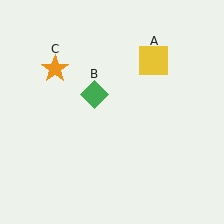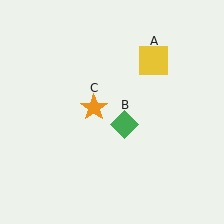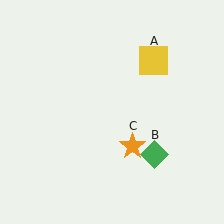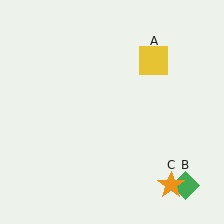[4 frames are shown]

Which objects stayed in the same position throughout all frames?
Yellow square (object A) remained stationary.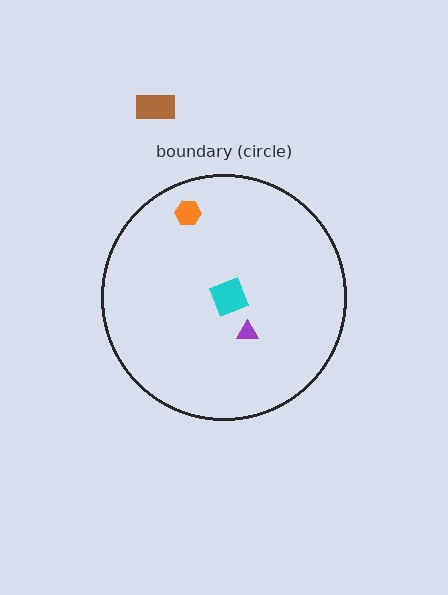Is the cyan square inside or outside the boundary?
Inside.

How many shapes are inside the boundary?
3 inside, 1 outside.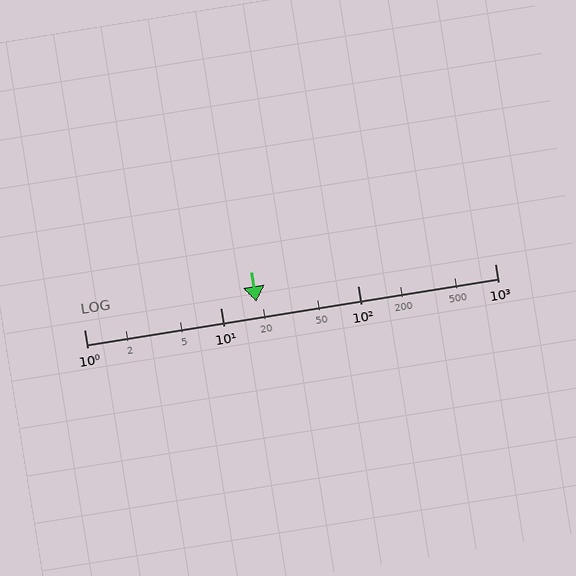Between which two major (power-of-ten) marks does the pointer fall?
The pointer is between 10 and 100.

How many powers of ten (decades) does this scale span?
The scale spans 3 decades, from 1 to 1000.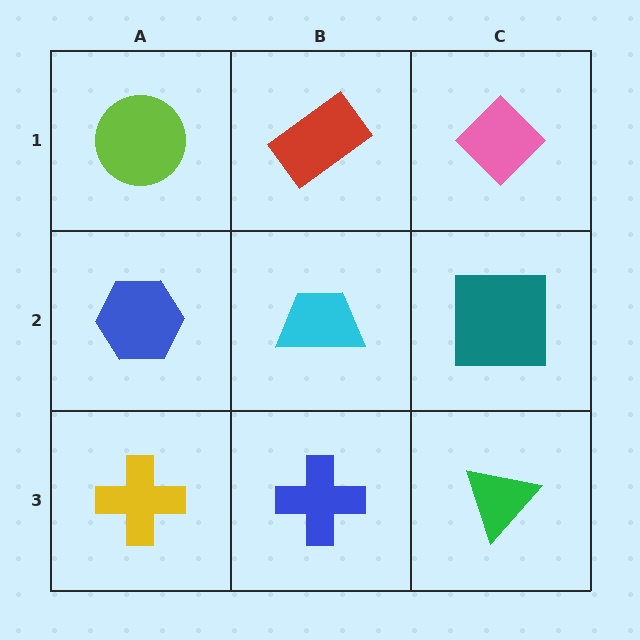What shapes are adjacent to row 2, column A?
A lime circle (row 1, column A), a yellow cross (row 3, column A), a cyan trapezoid (row 2, column B).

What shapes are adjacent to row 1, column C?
A teal square (row 2, column C), a red rectangle (row 1, column B).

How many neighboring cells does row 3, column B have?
3.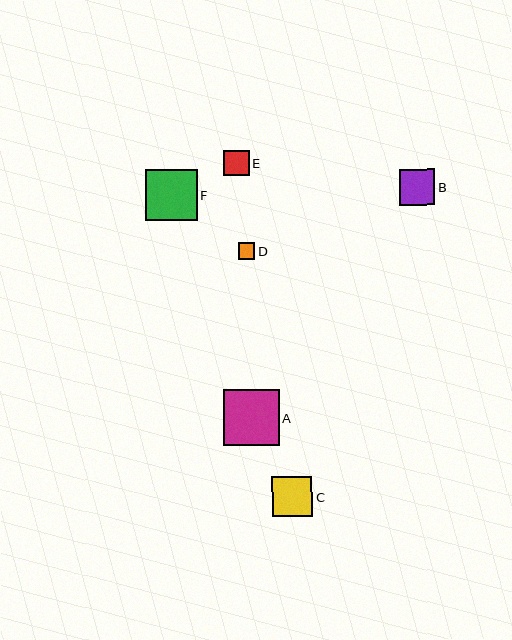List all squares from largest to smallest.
From largest to smallest: A, F, C, B, E, D.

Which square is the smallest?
Square D is the smallest with a size of approximately 17 pixels.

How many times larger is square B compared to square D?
Square B is approximately 2.1 times the size of square D.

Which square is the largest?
Square A is the largest with a size of approximately 56 pixels.